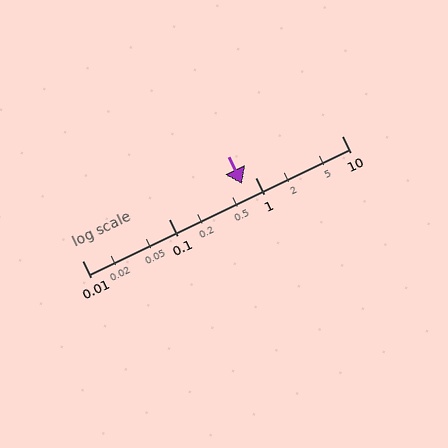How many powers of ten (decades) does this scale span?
The scale spans 3 decades, from 0.01 to 10.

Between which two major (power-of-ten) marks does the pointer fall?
The pointer is between 0.1 and 1.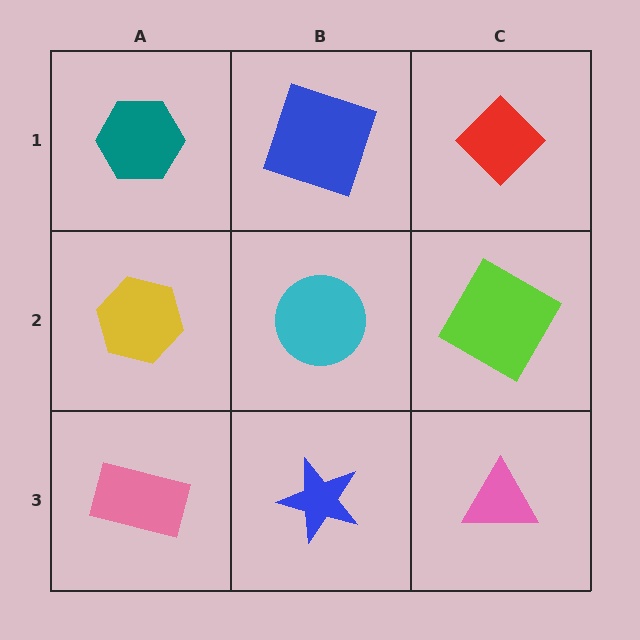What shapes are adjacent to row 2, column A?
A teal hexagon (row 1, column A), a pink rectangle (row 3, column A), a cyan circle (row 2, column B).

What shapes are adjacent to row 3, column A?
A yellow hexagon (row 2, column A), a blue star (row 3, column B).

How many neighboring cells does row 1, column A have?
2.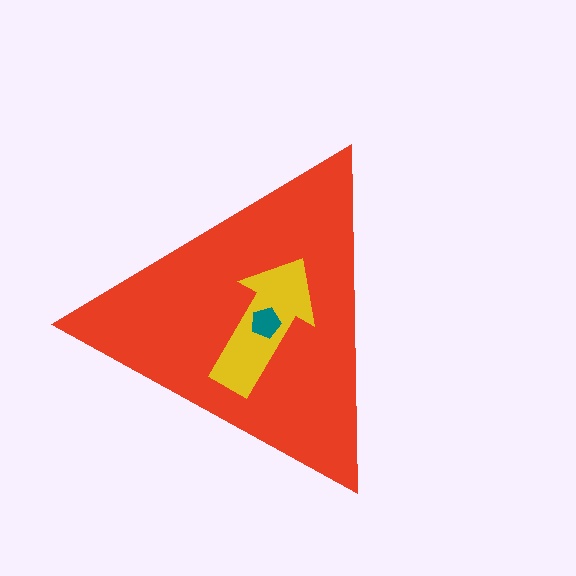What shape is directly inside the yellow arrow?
The teal pentagon.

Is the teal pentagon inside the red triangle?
Yes.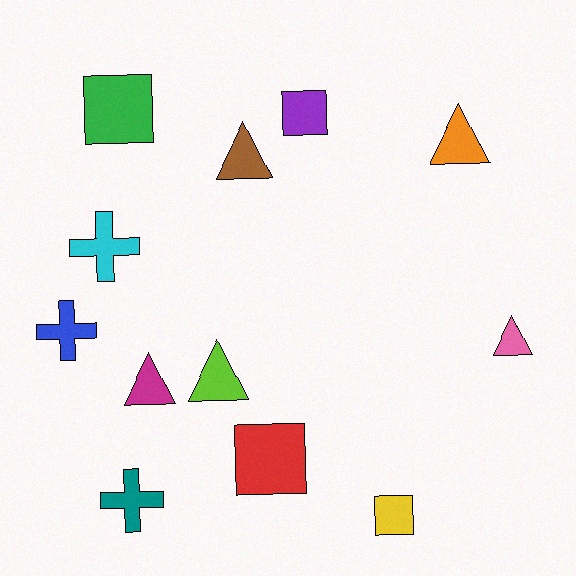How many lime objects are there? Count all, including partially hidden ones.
There is 1 lime object.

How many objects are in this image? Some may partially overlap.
There are 12 objects.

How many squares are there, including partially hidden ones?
There are 4 squares.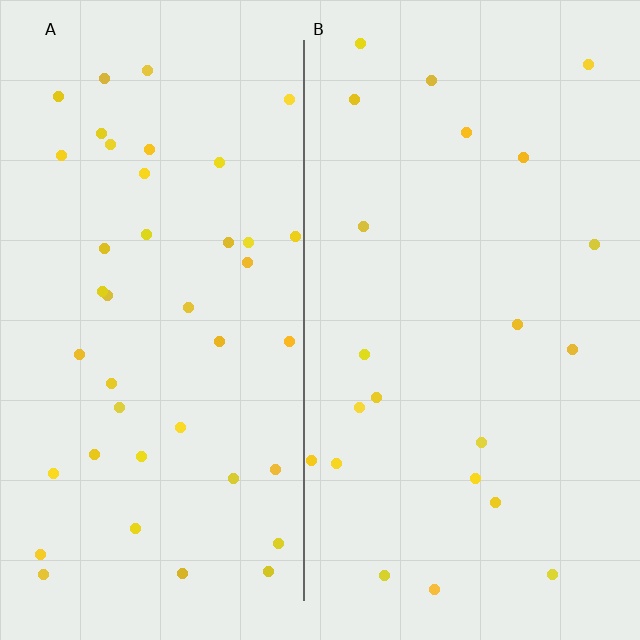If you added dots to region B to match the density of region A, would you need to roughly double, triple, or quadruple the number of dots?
Approximately double.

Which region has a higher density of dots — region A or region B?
A (the left).